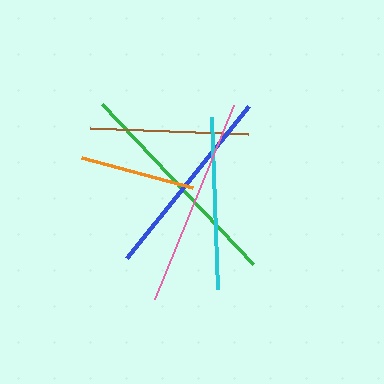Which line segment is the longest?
The green line is the longest at approximately 219 pixels.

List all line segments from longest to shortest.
From longest to shortest: green, pink, blue, cyan, brown, orange.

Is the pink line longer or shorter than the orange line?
The pink line is longer than the orange line.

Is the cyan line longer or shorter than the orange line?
The cyan line is longer than the orange line.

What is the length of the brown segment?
The brown segment is approximately 158 pixels long.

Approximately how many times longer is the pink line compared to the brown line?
The pink line is approximately 1.3 times the length of the brown line.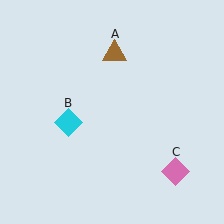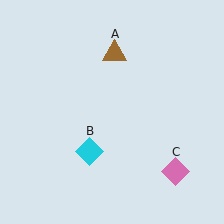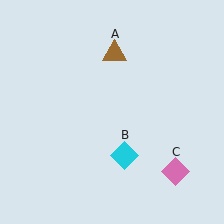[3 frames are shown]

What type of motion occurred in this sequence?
The cyan diamond (object B) rotated counterclockwise around the center of the scene.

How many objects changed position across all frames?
1 object changed position: cyan diamond (object B).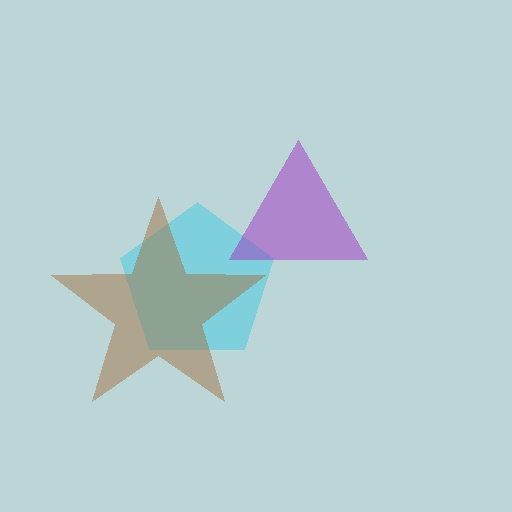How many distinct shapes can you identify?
There are 3 distinct shapes: a cyan pentagon, a purple triangle, a brown star.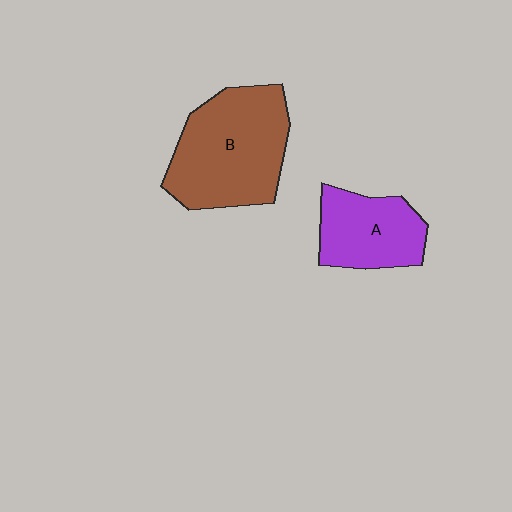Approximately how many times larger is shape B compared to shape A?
Approximately 1.6 times.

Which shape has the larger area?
Shape B (brown).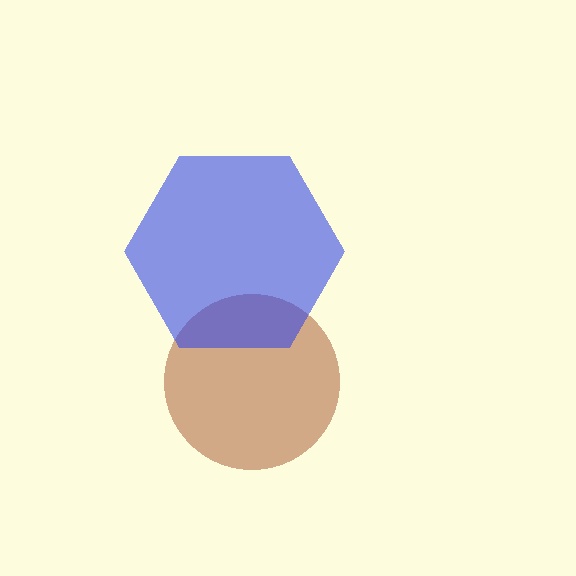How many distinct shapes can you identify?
There are 2 distinct shapes: a brown circle, a blue hexagon.